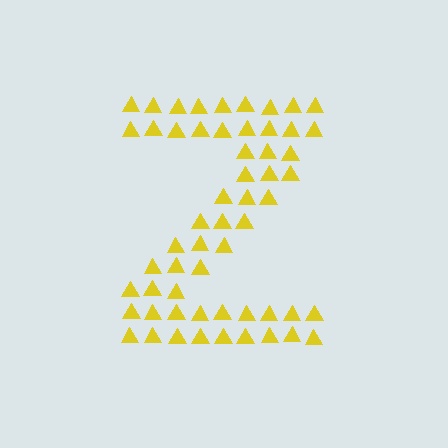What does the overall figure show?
The overall figure shows the letter Z.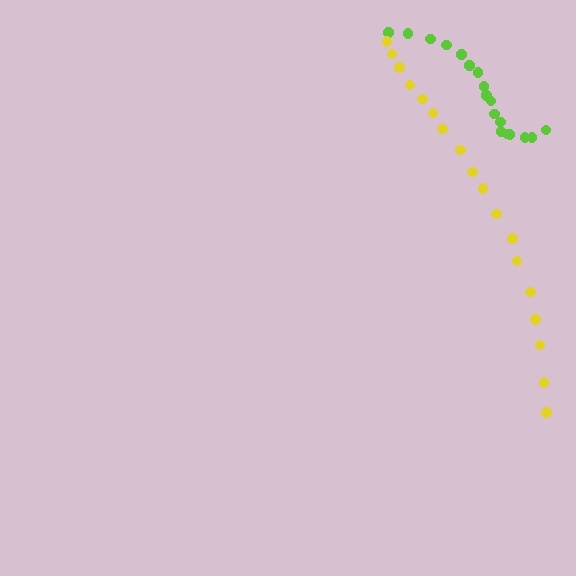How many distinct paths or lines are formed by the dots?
There are 2 distinct paths.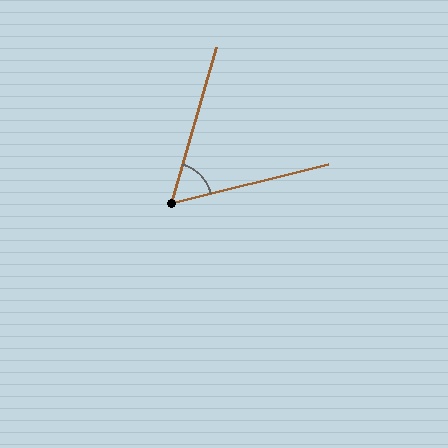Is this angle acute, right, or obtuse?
It is acute.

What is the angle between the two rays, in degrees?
Approximately 60 degrees.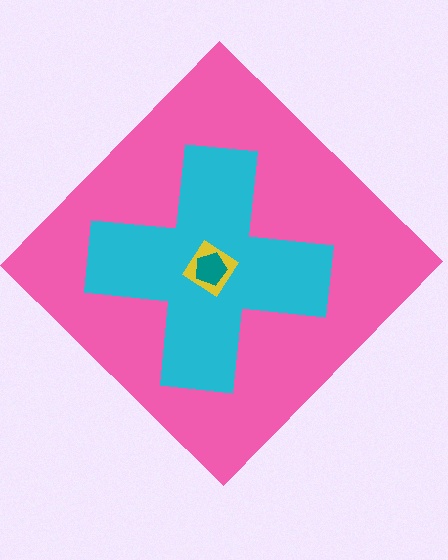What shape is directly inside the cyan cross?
The yellow diamond.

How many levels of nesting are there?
4.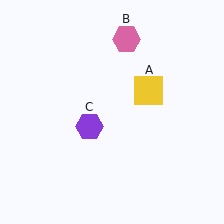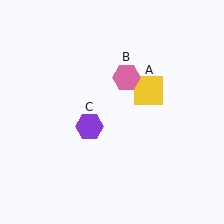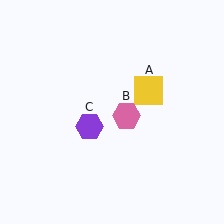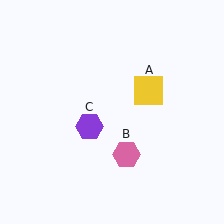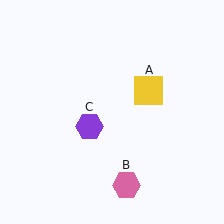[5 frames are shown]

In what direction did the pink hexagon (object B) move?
The pink hexagon (object B) moved down.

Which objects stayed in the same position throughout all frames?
Yellow square (object A) and purple hexagon (object C) remained stationary.